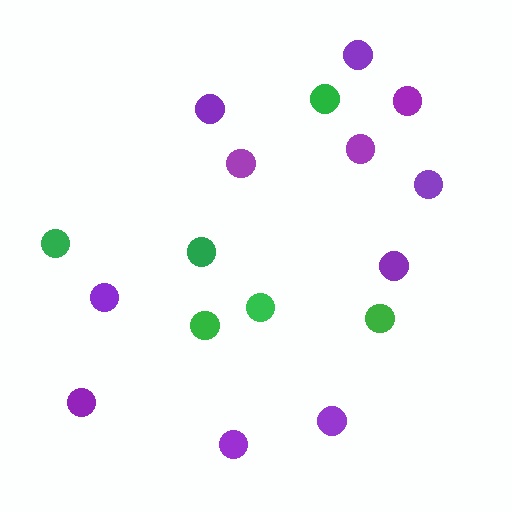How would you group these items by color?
There are 2 groups: one group of purple circles (11) and one group of green circles (6).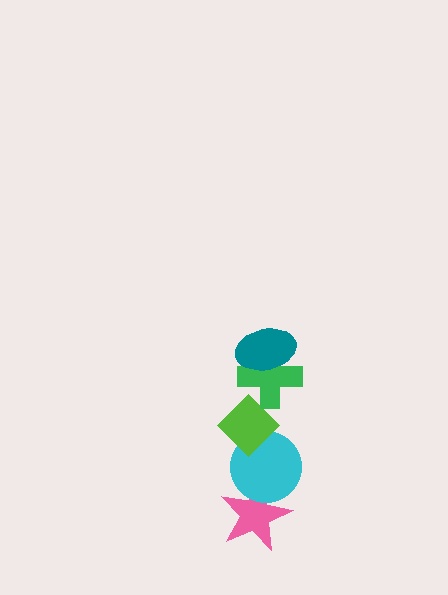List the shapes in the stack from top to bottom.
From top to bottom: the teal ellipse, the green cross, the lime diamond, the cyan circle, the pink star.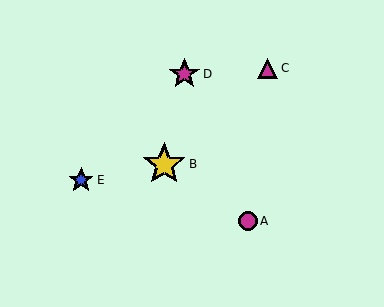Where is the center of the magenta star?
The center of the magenta star is at (184, 74).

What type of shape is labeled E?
Shape E is a blue star.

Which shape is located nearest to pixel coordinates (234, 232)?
The magenta circle (labeled A) at (248, 221) is nearest to that location.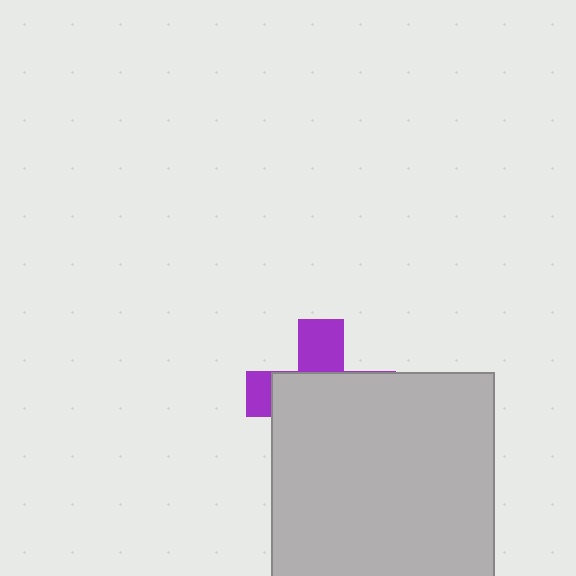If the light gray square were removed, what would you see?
You would see the complete purple cross.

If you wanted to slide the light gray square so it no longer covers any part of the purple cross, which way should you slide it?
Slide it down — that is the most direct way to separate the two shapes.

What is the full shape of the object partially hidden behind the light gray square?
The partially hidden object is a purple cross.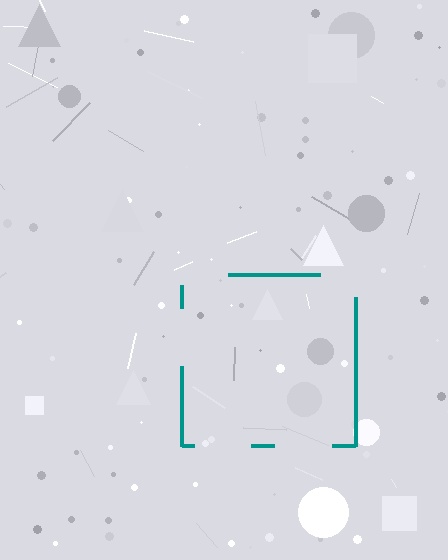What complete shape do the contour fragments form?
The contour fragments form a square.